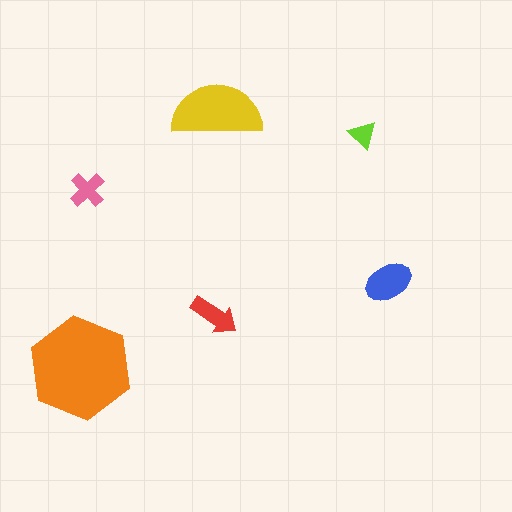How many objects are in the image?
There are 6 objects in the image.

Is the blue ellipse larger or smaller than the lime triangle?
Larger.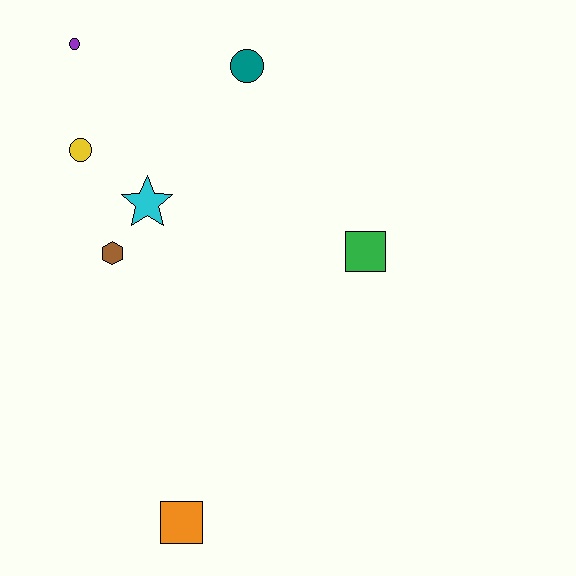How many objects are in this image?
There are 7 objects.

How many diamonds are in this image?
There are no diamonds.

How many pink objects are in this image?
There are no pink objects.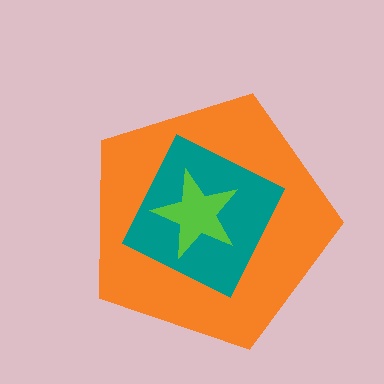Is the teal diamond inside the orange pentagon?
Yes.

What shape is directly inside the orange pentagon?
The teal diamond.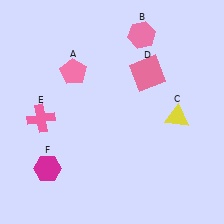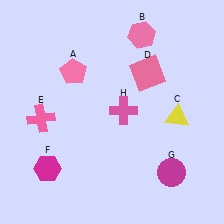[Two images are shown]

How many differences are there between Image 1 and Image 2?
There are 2 differences between the two images.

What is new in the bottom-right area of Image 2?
A magenta circle (G) was added in the bottom-right area of Image 2.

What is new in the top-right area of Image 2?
A pink cross (H) was added in the top-right area of Image 2.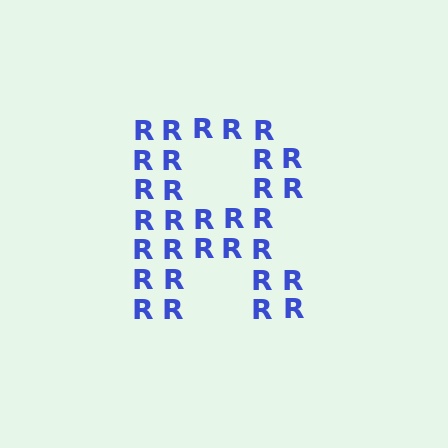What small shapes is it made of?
It is made of small letter R's.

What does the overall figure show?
The overall figure shows the letter R.